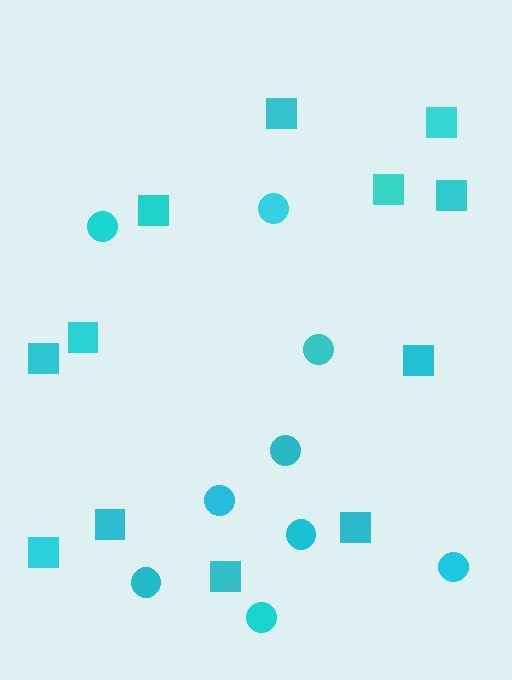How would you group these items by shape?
There are 2 groups: one group of circles (9) and one group of squares (12).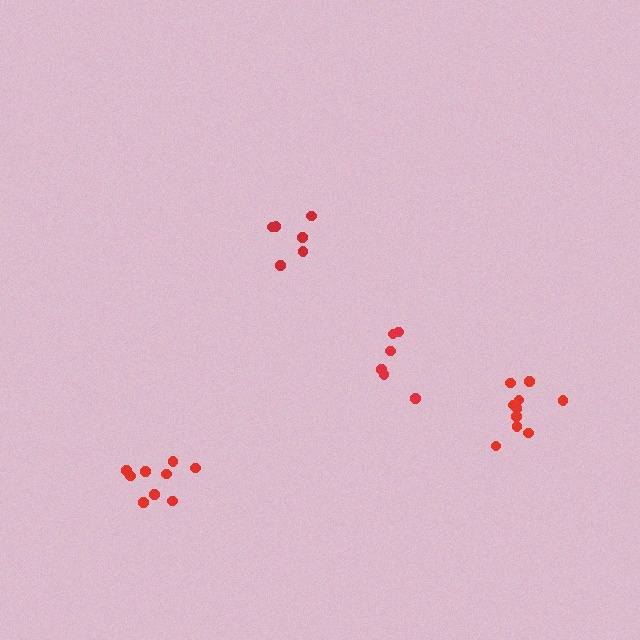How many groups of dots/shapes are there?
There are 4 groups.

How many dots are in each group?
Group 1: 6 dots, Group 2: 9 dots, Group 3: 10 dots, Group 4: 6 dots (31 total).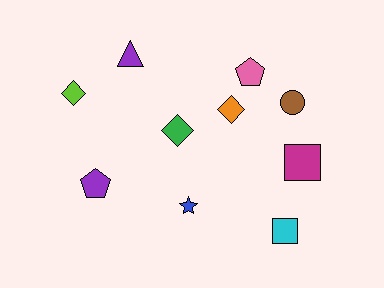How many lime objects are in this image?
There is 1 lime object.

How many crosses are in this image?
There are no crosses.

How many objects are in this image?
There are 10 objects.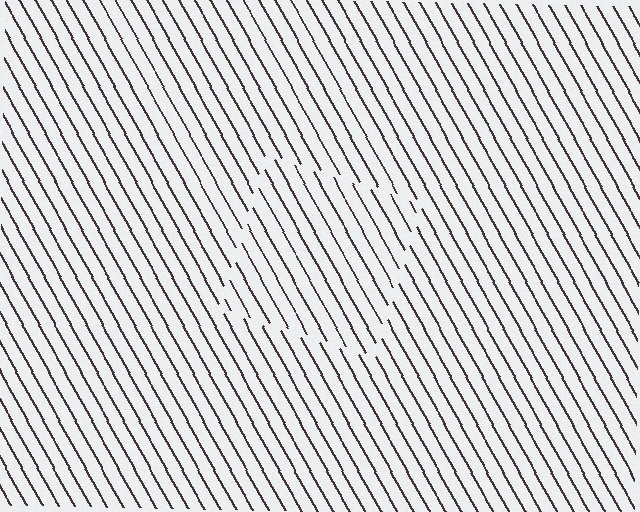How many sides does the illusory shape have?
4 sides — the line-ends trace a square.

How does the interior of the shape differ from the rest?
The interior of the shape contains the same grating, shifted by half a period — the contour is defined by the phase discontinuity where line-ends from the inner and outer gratings abut.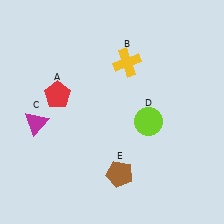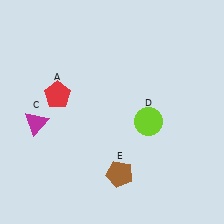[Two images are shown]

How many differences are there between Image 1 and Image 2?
There is 1 difference between the two images.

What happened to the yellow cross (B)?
The yellow cross (B) was removed in Image 2. It was in the top-right area of Image 1.